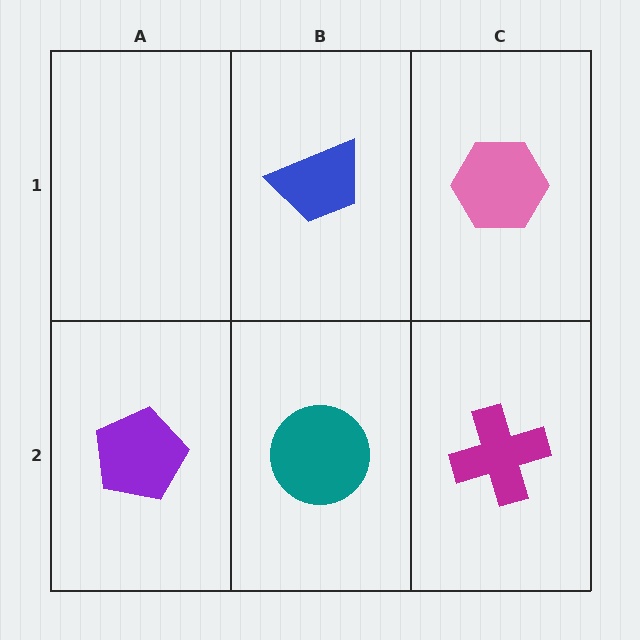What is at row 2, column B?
A teal circle.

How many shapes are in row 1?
2 shapes.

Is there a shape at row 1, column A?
No, that cell is empty.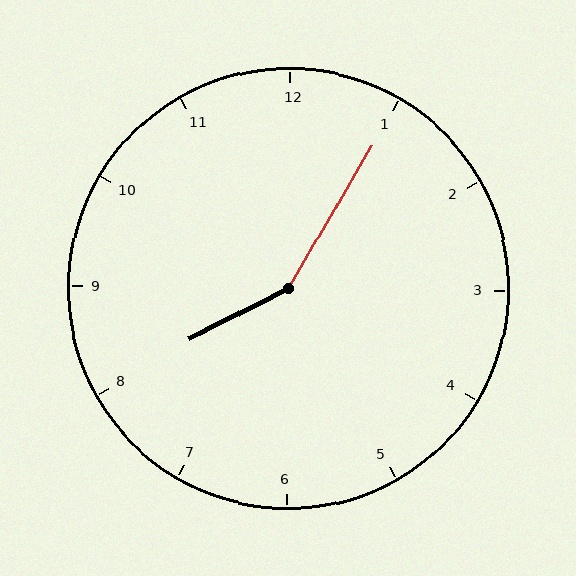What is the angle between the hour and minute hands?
Approximately 148 degrees.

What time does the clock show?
8:05.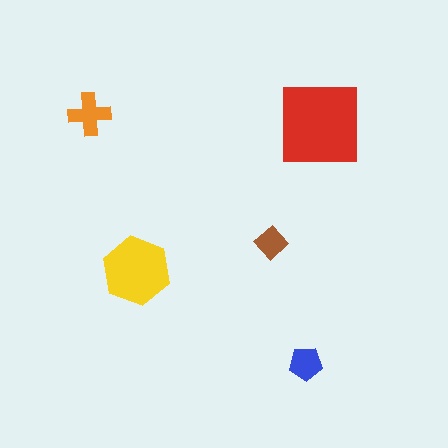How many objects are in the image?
There are 5 objects in the image.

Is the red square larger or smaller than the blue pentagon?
Larger.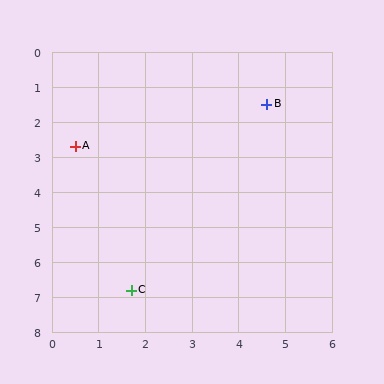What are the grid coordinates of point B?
Point B is at approximately (4.6, 1.5).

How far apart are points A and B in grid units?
Points A and B are about 4.3 grid units apart.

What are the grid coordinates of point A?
Point A is at approximately (0.5, 2.7).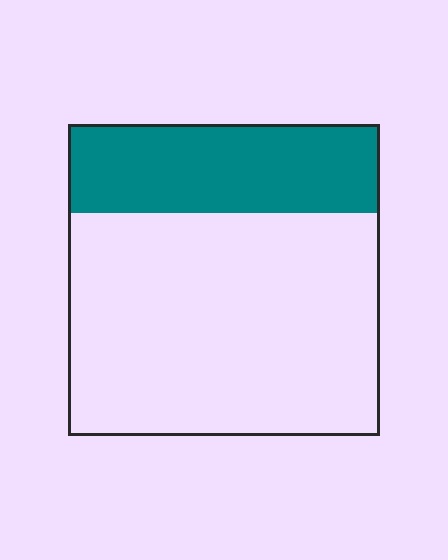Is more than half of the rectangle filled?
No.